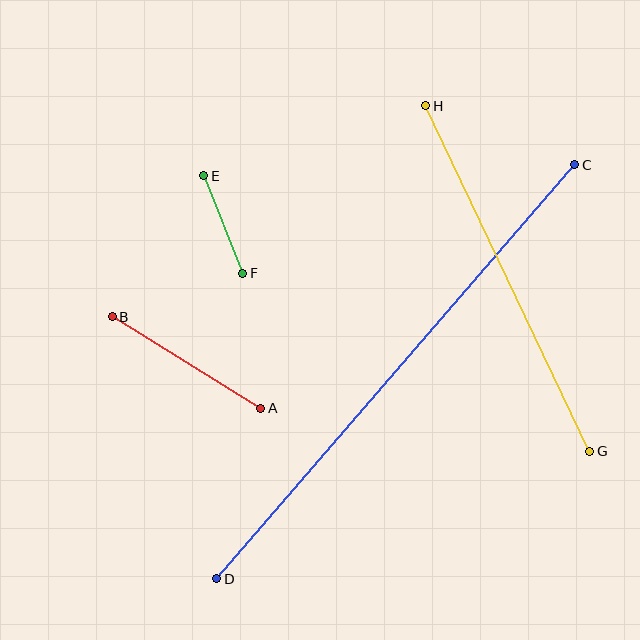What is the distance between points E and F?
The distance is approximately 105 pixels.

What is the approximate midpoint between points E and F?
The midpoint is at approximately (223, 224) pixels.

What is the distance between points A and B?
The distance is approximately 175 pixels.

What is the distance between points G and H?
The distance is approximately 382 pixels.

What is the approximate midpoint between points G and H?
The midpoint is at approximately (508, 278) pixels.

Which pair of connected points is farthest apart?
Points C and D are farthest apart.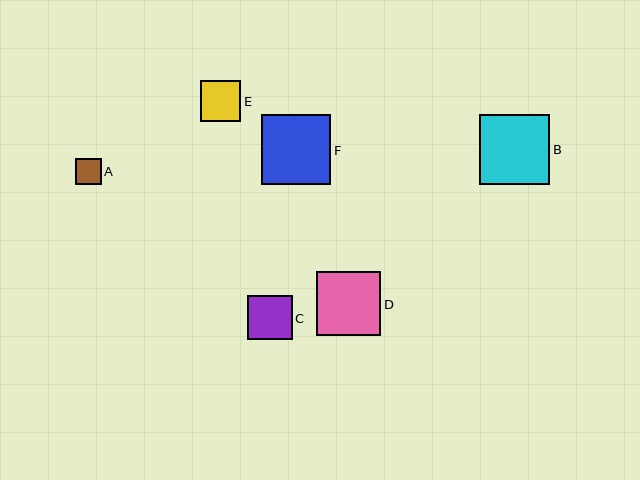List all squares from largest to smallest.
From largest to smallest: B, F, D, C, E, A.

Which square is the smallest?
Square A is the smallest with a size of approximately 25 pixels.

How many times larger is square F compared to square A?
Square F is approximately 2.7 times the size of square A.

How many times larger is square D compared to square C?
Square D is approximately 1.4 times the size of square C.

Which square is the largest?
Square B is the largest with a size of approximately 70 pixels.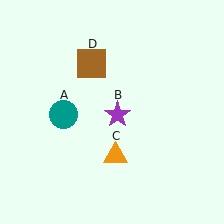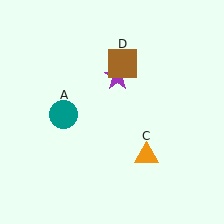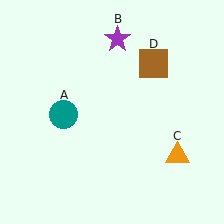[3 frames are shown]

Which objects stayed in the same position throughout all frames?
Teal circle (object A) remained stationary.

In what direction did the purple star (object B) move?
The purple star (object B) moved up.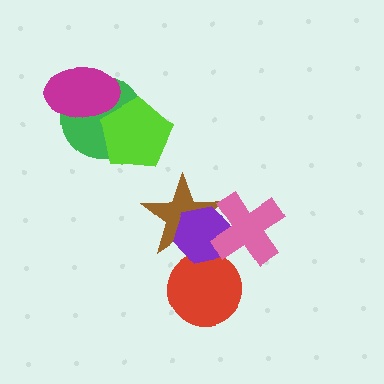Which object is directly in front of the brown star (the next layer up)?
The purple hexagon is directly in front of the brown star.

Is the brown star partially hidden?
Yes, it is partially covered by another shape.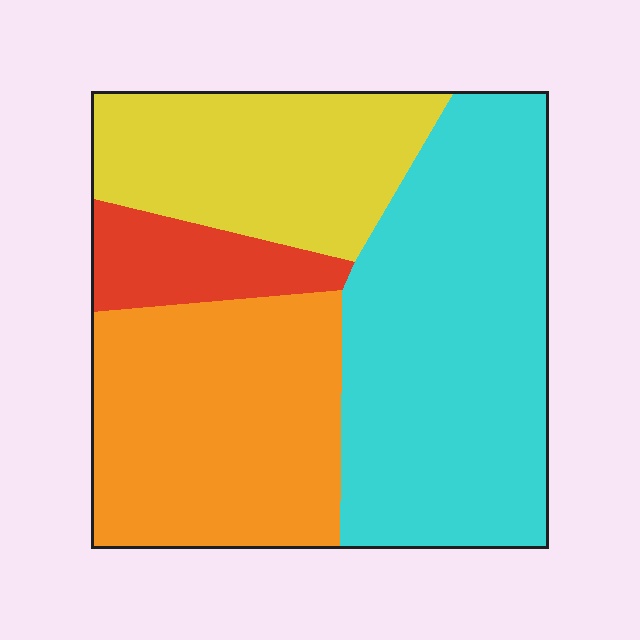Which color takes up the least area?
Red, at roughly 10%.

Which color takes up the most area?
Cyan, at roughly 40%.